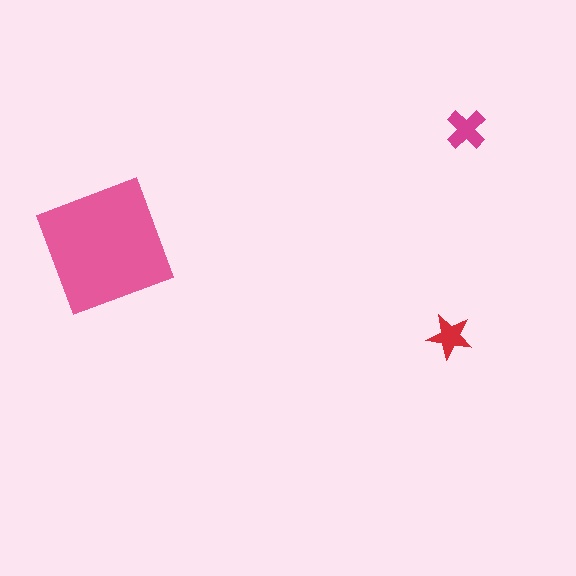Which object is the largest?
The pink square.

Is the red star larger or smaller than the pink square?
Smaller.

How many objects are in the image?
There are 3 objects in the image.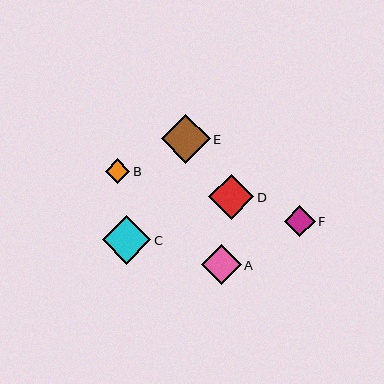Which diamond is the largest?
Diamond E is the largest with a size of approximately 49 pixels.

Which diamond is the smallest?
Diamond B is the smallest with a size of approximately 25 pixels.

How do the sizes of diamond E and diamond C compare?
Diamond E and diamond C are approximately the same size.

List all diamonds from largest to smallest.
From largest to smallest: E, C, D, A, F, B.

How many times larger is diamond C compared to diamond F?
Diamond C is approximately 1.6 times the size of diamond F.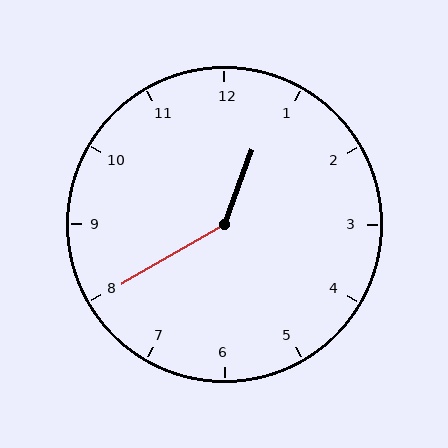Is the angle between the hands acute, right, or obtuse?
It is obtuse.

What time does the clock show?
12:40.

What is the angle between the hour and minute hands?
Approximately 140 degrees.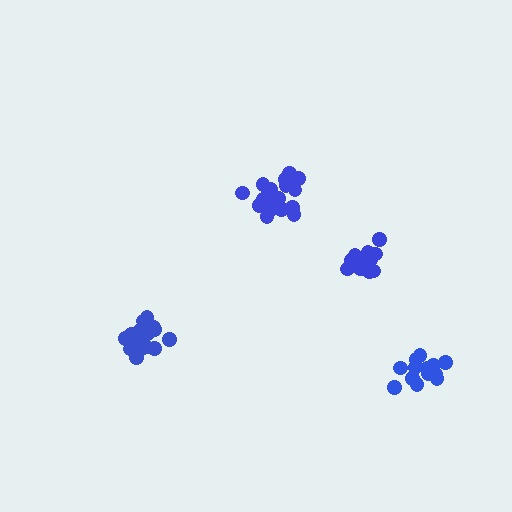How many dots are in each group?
Group 1: 16 dots, Group 2: 17 dots, Group 3: 15 dots, Group 4: 14 dots (62 total).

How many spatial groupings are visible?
There are 4 spatial groupings.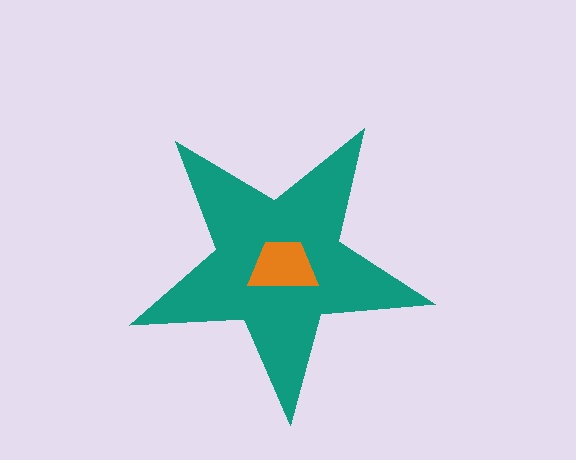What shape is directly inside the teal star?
The orange trapezoid.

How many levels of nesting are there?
2.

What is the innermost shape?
The orange trapezoid.